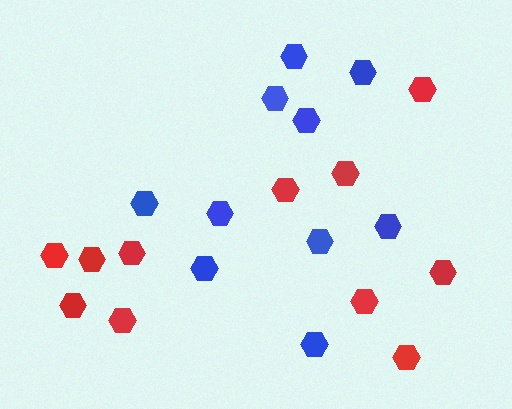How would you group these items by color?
There are 2 groups: one group of red hexagons (11) and one group of blue hexagons (10).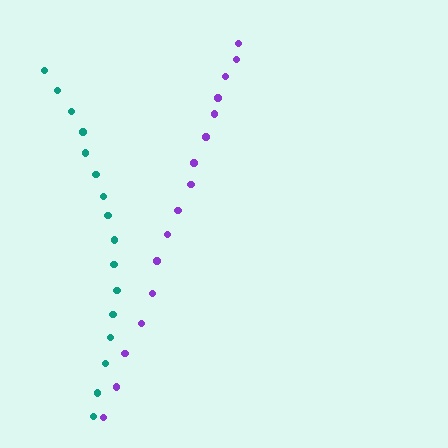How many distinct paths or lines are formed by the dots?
There are 2 distinct paths.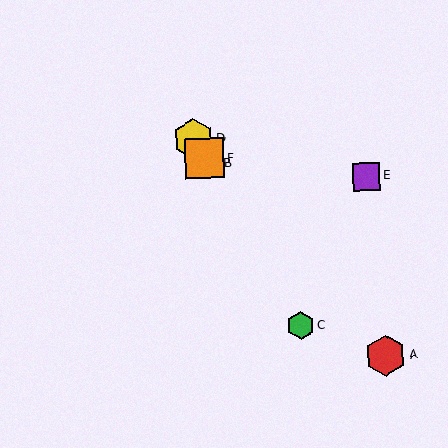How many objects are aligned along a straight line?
4 objects (B, C, D, F) are aligned along a straight line.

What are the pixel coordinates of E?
Object E is at (366, 176).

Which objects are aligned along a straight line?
Objects B, C, D, F are aligned along a straight line.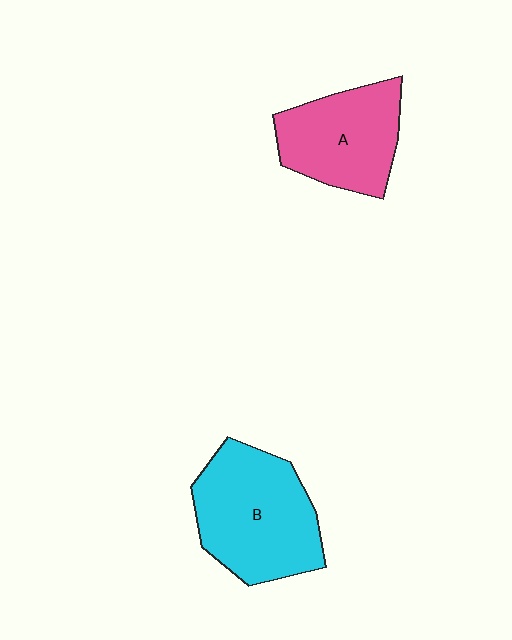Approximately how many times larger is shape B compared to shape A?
Approximately 1.3 times.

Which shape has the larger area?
Shape B (cyan).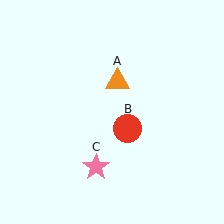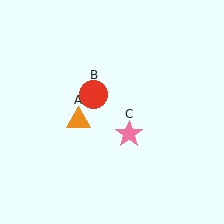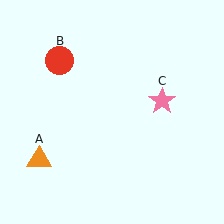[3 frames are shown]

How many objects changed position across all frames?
3 objects changed position: orange triangle (object A), red circle (object B), pink star (object C).